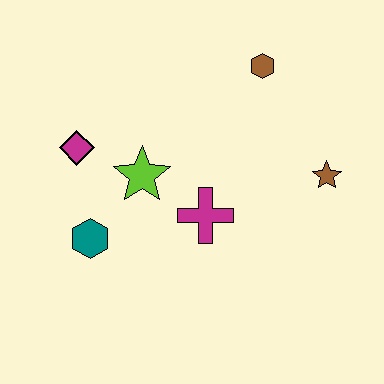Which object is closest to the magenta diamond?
The lime star is closest to the magenta diamond.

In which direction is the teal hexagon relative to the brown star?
The teal hexagon is to the left of the brown star.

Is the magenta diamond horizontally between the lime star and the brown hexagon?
No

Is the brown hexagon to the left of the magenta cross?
No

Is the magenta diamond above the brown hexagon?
No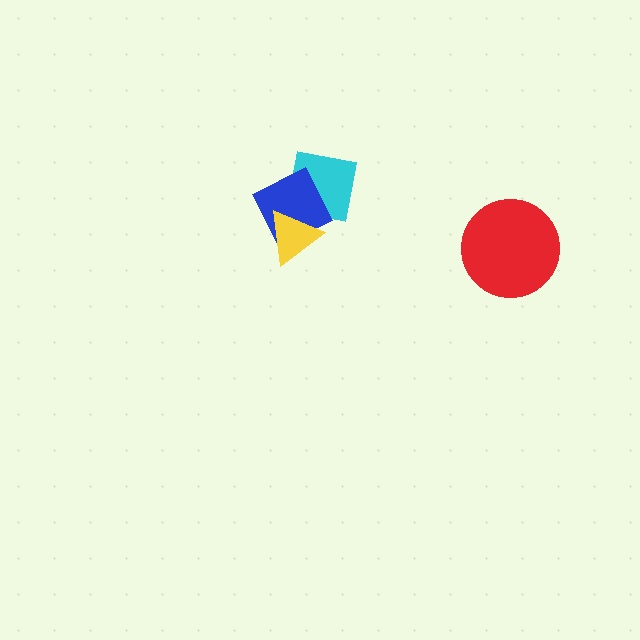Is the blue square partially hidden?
Yes, it is partially covered by another shape.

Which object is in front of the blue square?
The yellow triangle is in front of the blue square.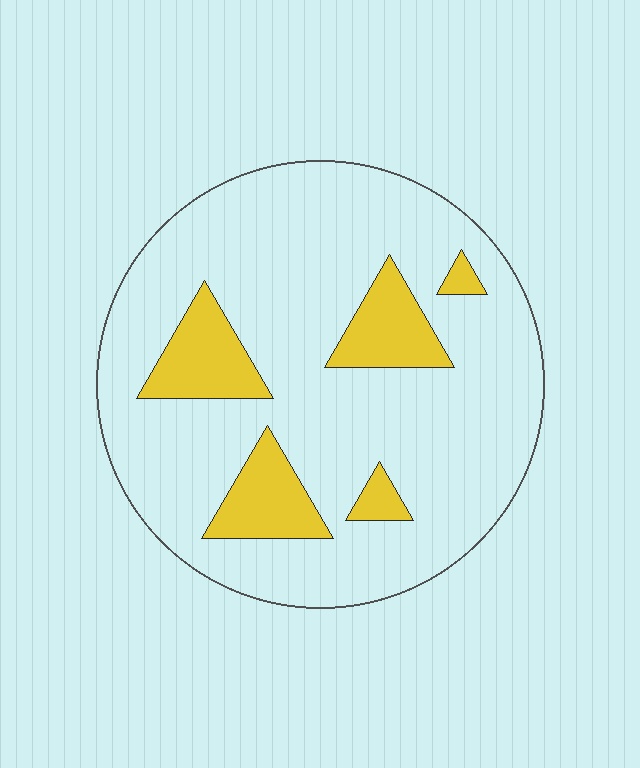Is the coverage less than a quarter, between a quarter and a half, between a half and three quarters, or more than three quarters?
Less than a quarter.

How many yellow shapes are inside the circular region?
5.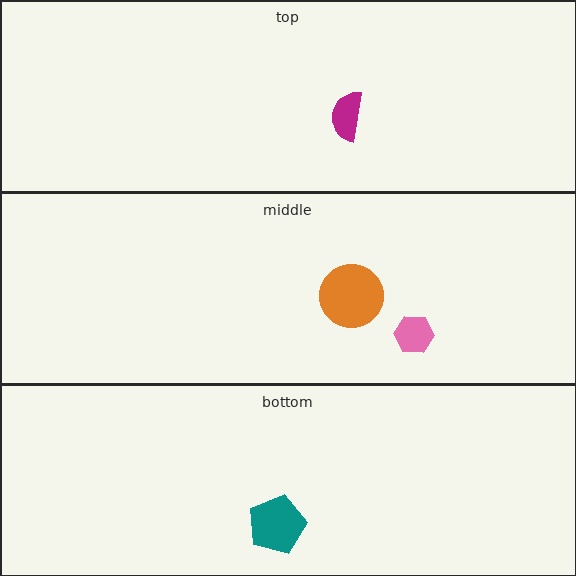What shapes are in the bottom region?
The teal pentagon.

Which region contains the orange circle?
The middle region.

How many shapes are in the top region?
1.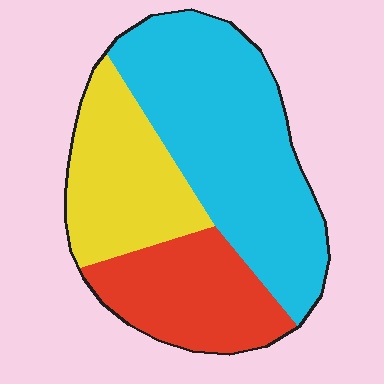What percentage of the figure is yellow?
Yellow covers 26% of the figure.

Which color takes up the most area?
Cyan, at roughly 50%.